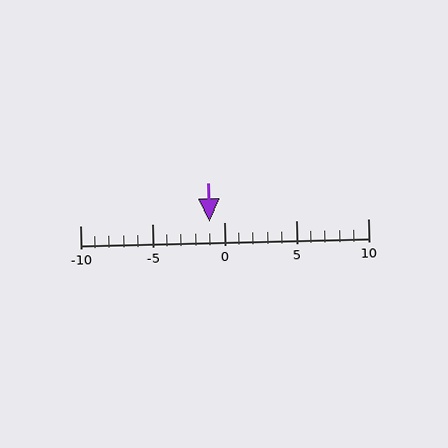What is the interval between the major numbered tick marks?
The major tick marks are spaced 5 units apart.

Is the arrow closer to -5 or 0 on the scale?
The arrow is closer to 0.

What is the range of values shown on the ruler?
The ruler shows values from -10 to 10.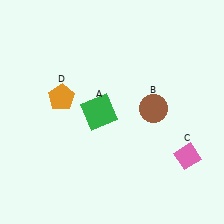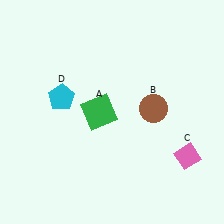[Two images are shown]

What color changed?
The pentagon (D) changed from orange in Image 1 to cyan in Image 2.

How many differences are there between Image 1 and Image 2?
There is 1 difference between the two images.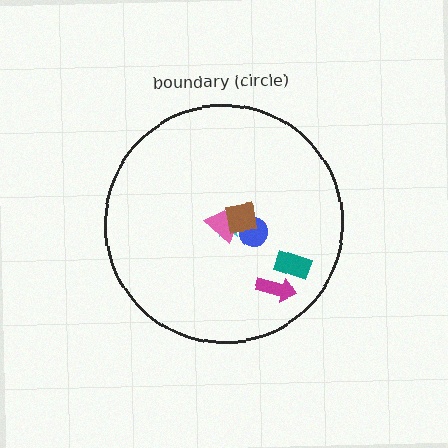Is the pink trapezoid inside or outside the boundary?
Inside.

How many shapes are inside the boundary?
7 inside, 0 outside.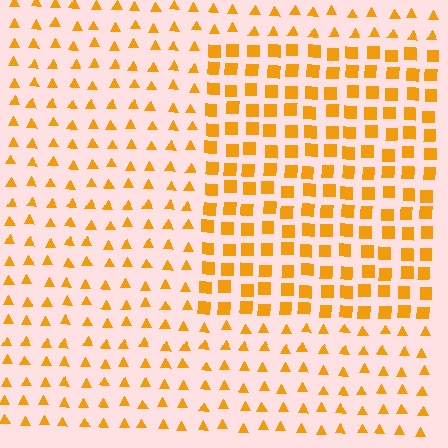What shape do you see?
I see a rectangle.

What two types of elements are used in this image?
The image uses squares inside the rectangle region and triangles outside it.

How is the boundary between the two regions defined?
The boundary is defined by a change in element shape: squares inside vs. triangles outside. All elements share the same color and spacing.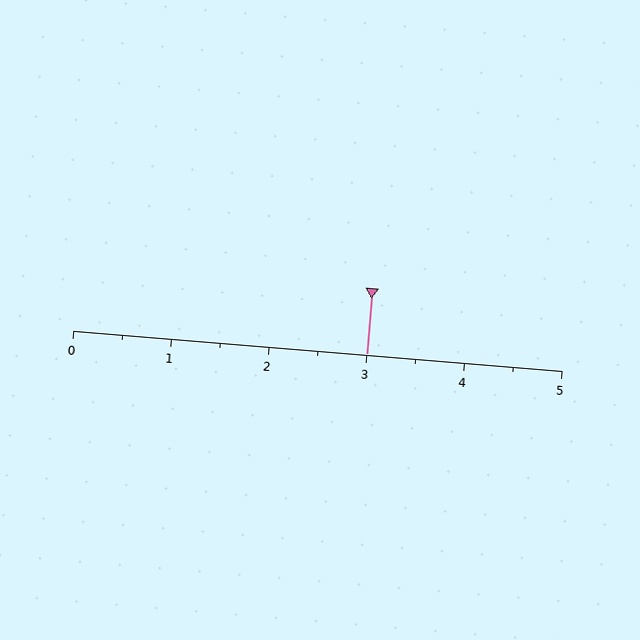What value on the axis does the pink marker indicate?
The marker indicates approximately 3.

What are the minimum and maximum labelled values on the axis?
The axis runs from 0 to 5.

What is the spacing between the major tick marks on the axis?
The major ticks are spaced 1 apart.